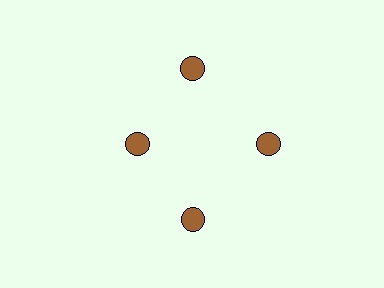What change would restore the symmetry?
The symmetry would be restored by moving it outward, back onto the ring so that all 4 circles sit at equal angles and equal distance from the center.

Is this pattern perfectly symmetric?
No. The 4 brown circles are arranged in a ring, but one element near the 9 o'clock position is pulled inward toward the center, breaking the 4-fold rotational symmetry.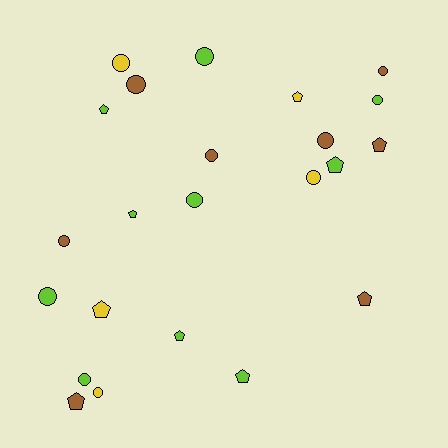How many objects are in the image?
There are 23 objects.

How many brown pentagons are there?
There are 3 brown pentagons.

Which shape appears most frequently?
Circle, with 13 objects.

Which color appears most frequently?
Lime, with 10 objects.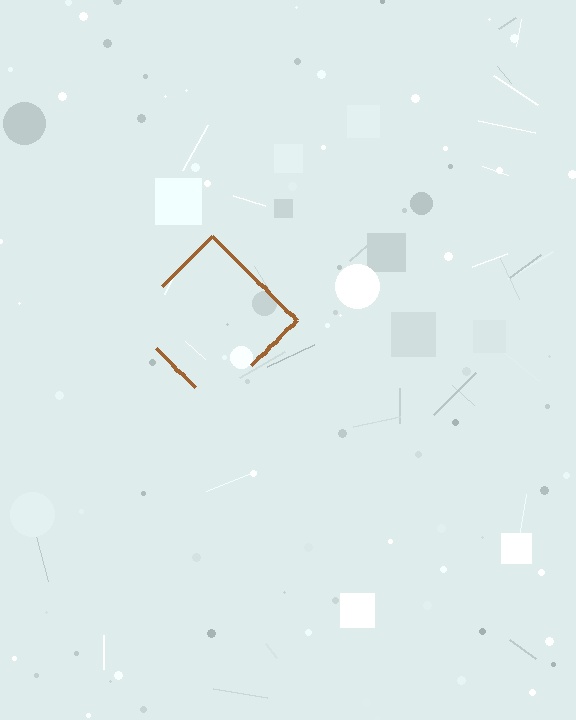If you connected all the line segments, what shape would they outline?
They would outline a diamond.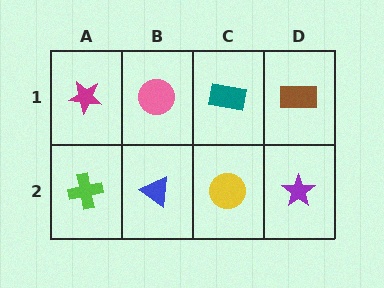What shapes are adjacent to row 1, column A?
A lime cross (row 2, column A), a pink circle (row 1, column B).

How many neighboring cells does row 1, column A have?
2.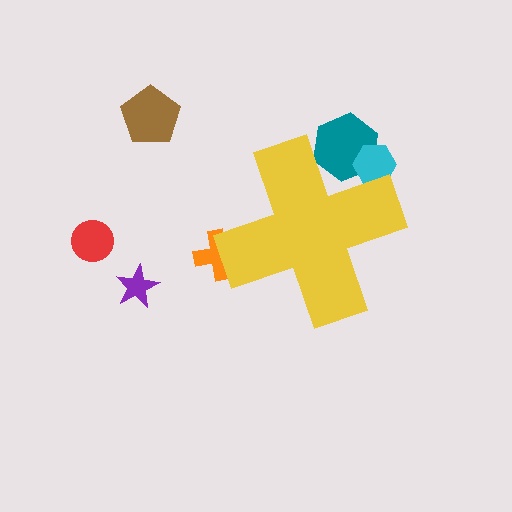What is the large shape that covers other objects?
A yellow cross.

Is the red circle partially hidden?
No, the red circle is fully visible.